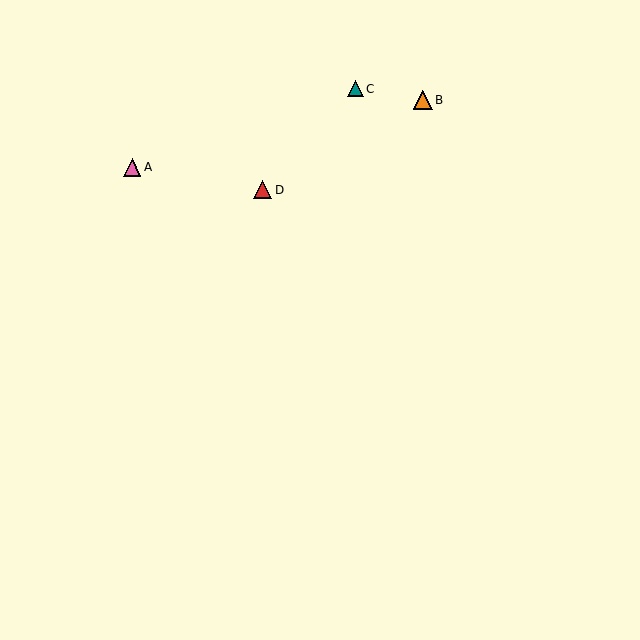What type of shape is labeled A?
Shape A is a pink triangle.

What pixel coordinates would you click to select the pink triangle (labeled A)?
Click at (132, 167) to select the pink triangle A.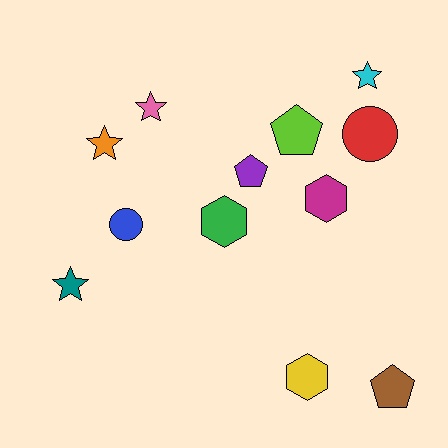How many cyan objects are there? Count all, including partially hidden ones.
There is 1 cyan object.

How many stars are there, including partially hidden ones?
There are 4 stars.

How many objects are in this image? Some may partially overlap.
There are 12 objects.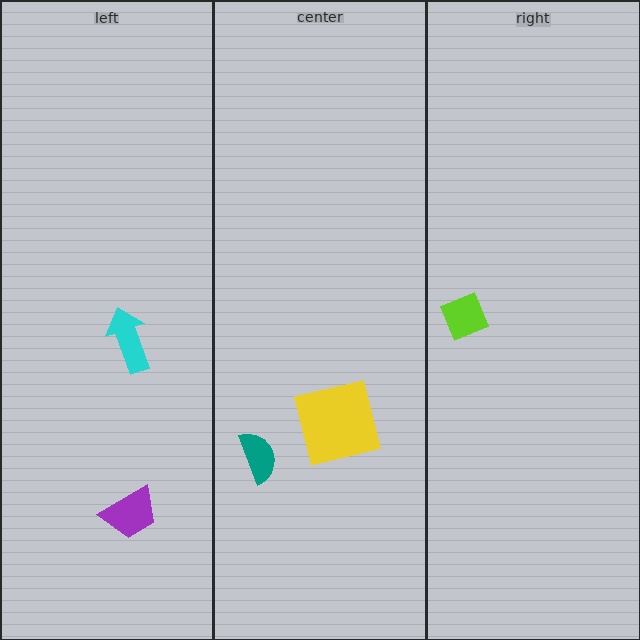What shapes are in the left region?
The purple trapezoid, the cyan arrow.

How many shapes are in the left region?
2.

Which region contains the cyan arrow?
The left region.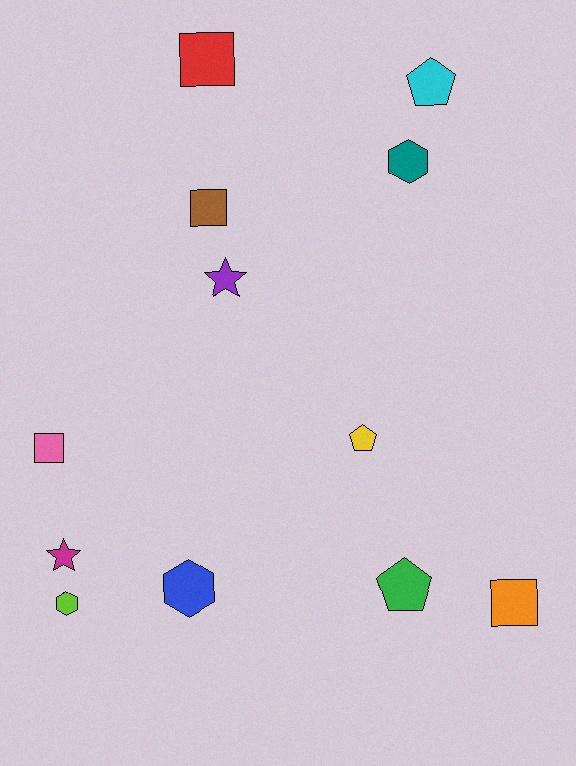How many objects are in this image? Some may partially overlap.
There are 12 objects.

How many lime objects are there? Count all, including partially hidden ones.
There is 1 lime object.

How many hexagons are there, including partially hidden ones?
There are 3 hexagons.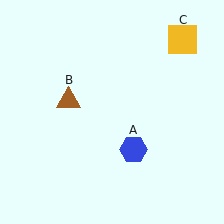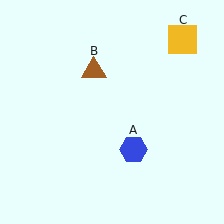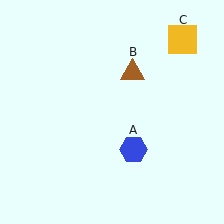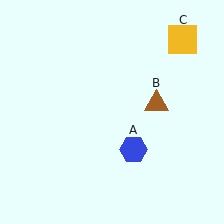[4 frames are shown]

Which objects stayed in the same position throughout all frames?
Blue hexagon (object A) and yellow square (object C) remained stationary.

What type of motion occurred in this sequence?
The brown triangle (object B) rotated clockwise around the center of the scene.